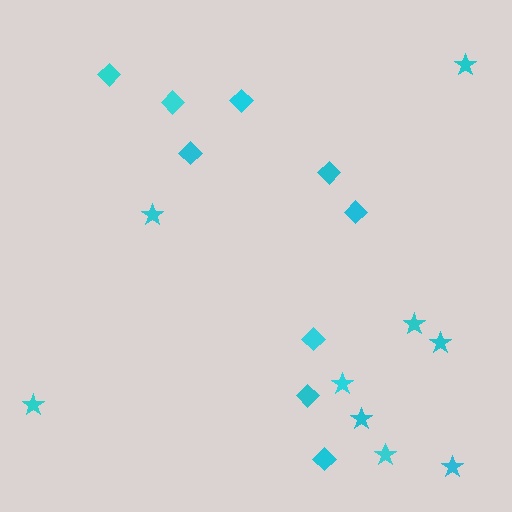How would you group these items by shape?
There are 2 groups: one group of diamonds (9) and one group of stars (9).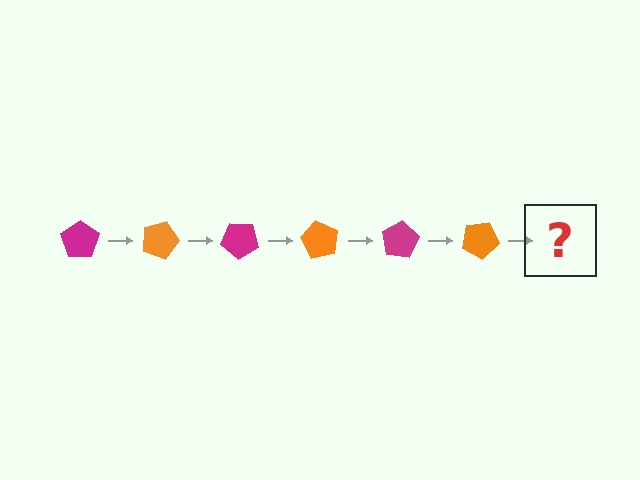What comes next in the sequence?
The next element should be a magenta pentagon, rotated 120 degrees from the start.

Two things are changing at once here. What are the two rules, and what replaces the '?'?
The two rules are that it rotates 20 degrees each step and the color cycles through magenta and orange. The '?' should be a magenta pentagon, rotated 120 degrees from the start.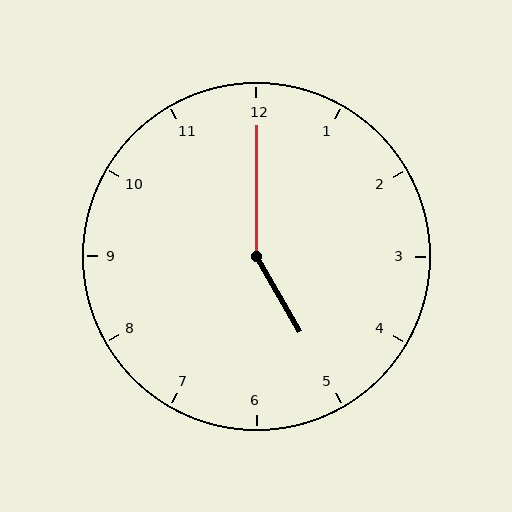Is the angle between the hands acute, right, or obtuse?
It is obtuse.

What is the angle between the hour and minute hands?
Approximately 150 degrees.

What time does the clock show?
5:00.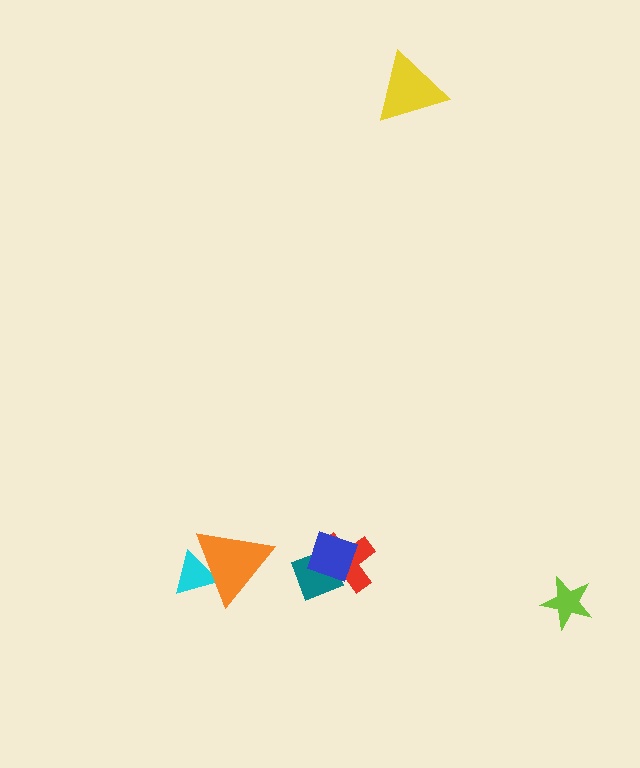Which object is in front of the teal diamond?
The blue diamond is in front of the teal diamond.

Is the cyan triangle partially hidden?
Yes, it is partially covered by another shape.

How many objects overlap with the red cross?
2 objects overlap with the red cross.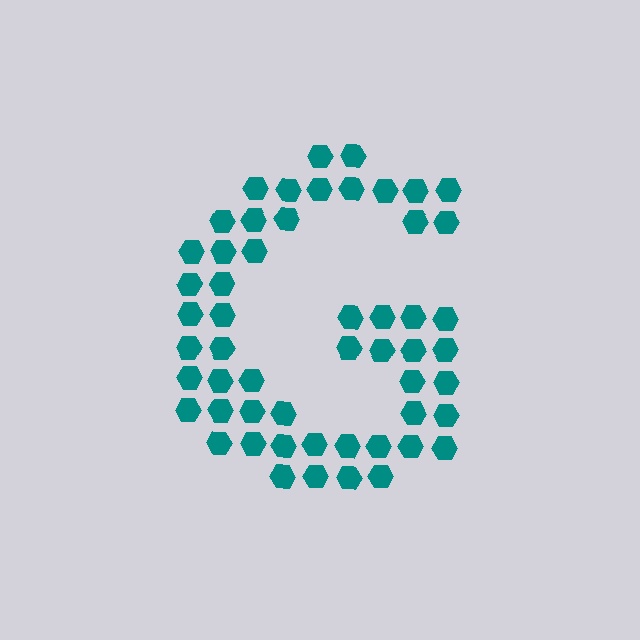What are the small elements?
The small elements are hexagons.